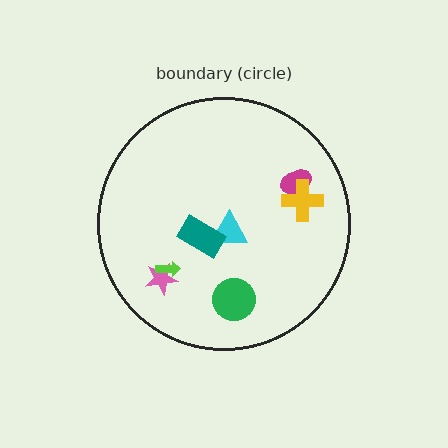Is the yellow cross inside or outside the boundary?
Inside.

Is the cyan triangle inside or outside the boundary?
Inside.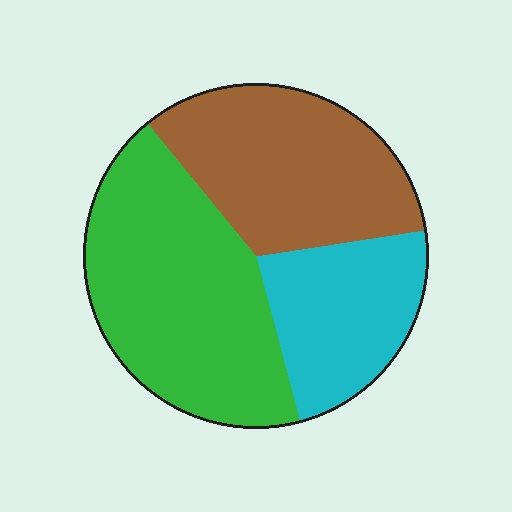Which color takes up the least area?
Cyan, at roughly 25%.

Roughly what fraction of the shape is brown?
Brown covers roughly 35% of the shape.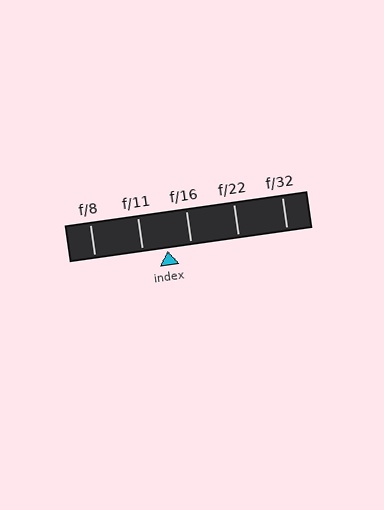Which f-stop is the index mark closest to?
The index mark is closest to f/16.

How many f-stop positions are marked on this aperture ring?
There are 5 f-stop positions marked.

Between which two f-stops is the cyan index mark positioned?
The index mark is between f/11 and f/16.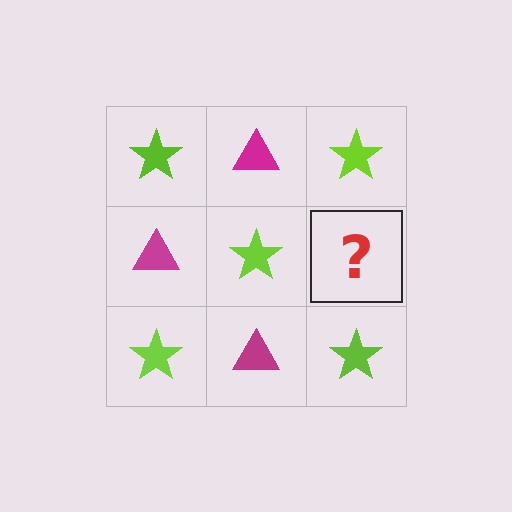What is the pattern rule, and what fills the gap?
The rule is that it alternates lime star and magenta triangle in a checkerboard pattern. The gap should be filled with a magenta triangle.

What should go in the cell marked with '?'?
The missing cell should contain a magenta triangle.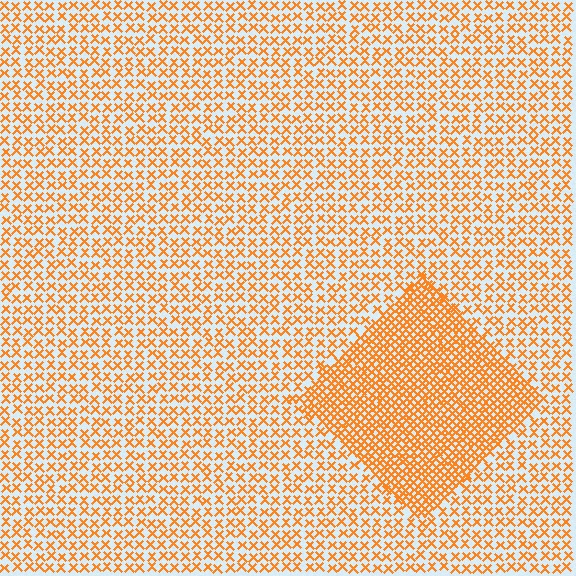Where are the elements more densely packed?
The elements are more densely packed inside the diamond boundary.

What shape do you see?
I see a diamond.